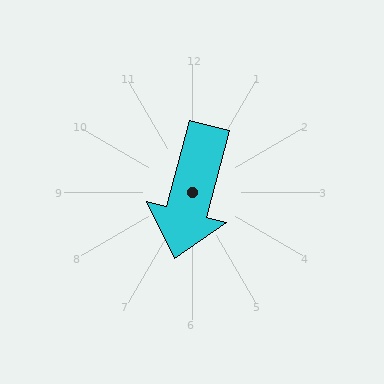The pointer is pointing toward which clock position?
Roughly 6 o'clock.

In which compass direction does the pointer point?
South.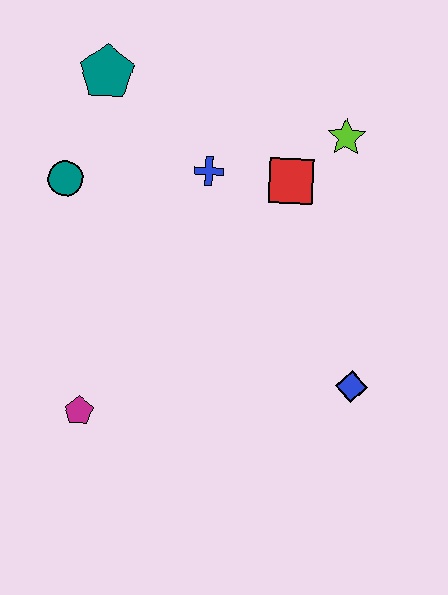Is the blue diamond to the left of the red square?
No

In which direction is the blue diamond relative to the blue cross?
The blue diamond is below the blue cross.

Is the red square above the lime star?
No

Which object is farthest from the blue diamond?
The teal pentagon is farthest from the blue diamond.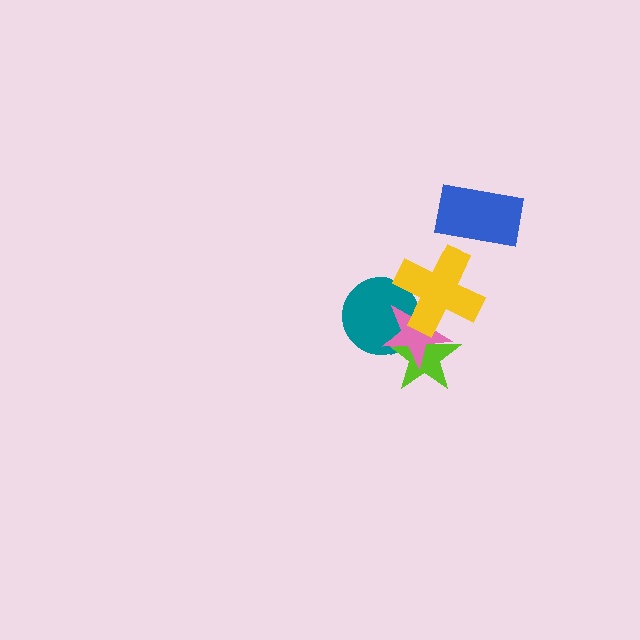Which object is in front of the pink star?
The yellow cross is in front of the pink star.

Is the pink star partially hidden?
Yes, it is partially covered by another shape.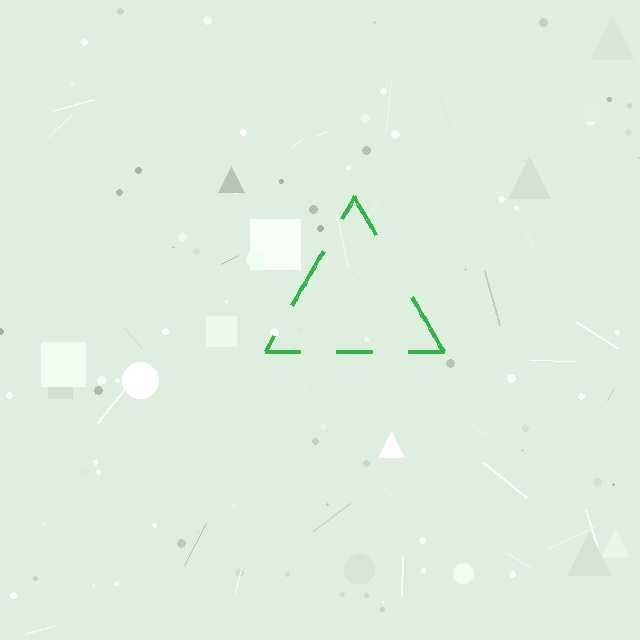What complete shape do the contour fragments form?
The contour fragments form a triangle.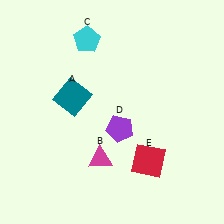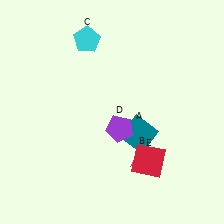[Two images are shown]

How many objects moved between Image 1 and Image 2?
2 objects moved between the two images.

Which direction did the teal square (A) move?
The teal square (A) moved right.